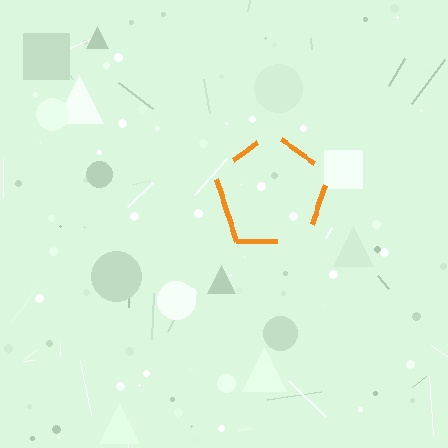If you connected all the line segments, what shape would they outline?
They would outline a pentagon.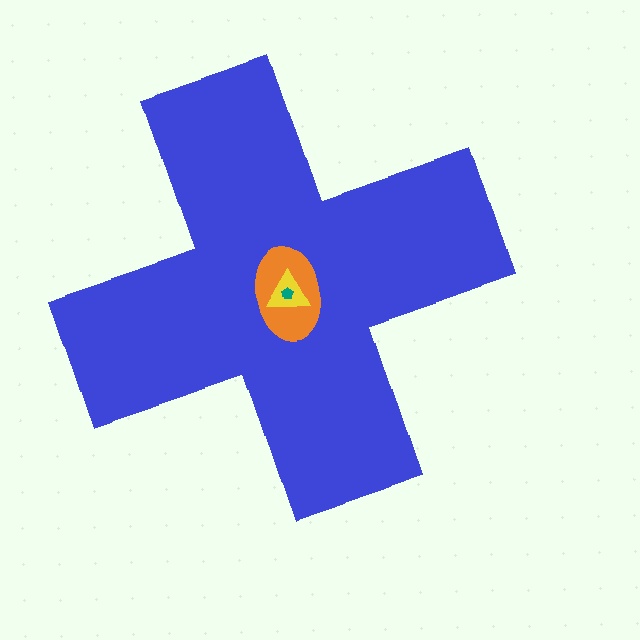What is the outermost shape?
The blue cross.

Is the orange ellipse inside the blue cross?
Yes.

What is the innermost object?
The teal pentagon.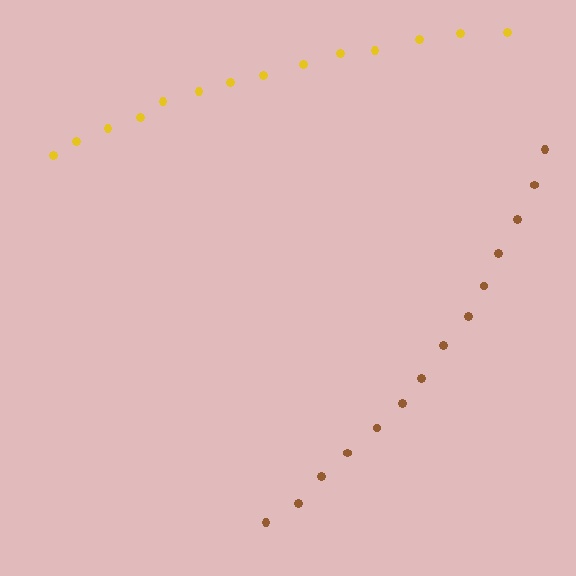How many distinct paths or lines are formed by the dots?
There are 2 distinct paths.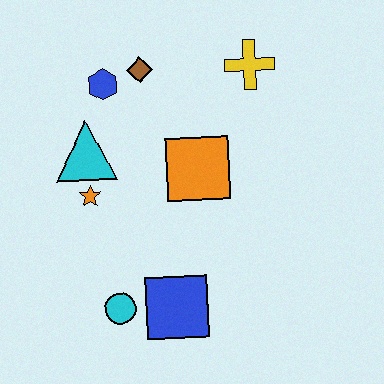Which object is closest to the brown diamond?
The blue hexagon is closest to the brown diamond.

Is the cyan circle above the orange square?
No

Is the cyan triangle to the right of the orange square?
No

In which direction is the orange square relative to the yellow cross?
The orange square is below the yellow cross.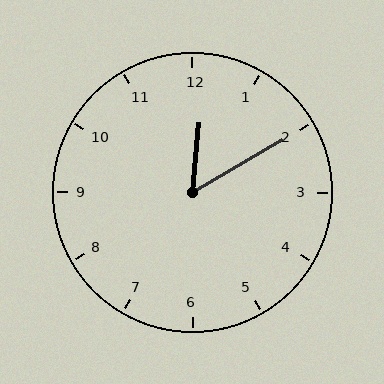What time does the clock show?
12:10.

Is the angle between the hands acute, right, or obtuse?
It is acute.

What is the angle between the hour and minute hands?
Approximately 55 degrees.